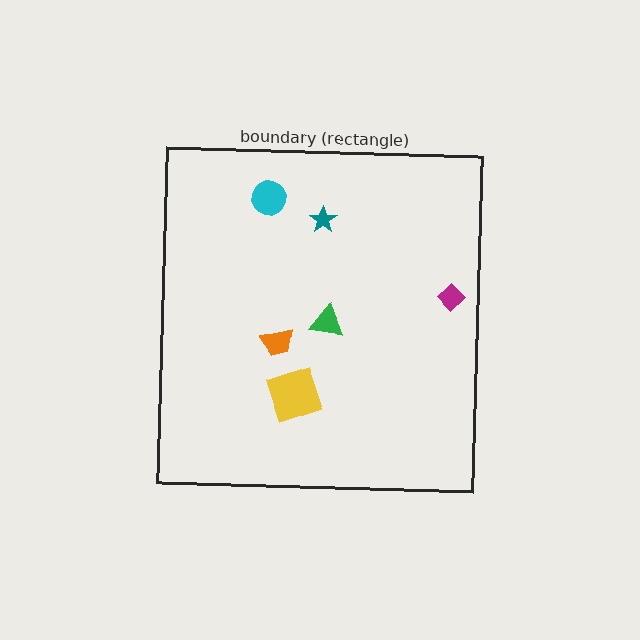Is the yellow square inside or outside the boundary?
Inside.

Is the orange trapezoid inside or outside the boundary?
Inside.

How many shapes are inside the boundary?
6 inside, 0 outside.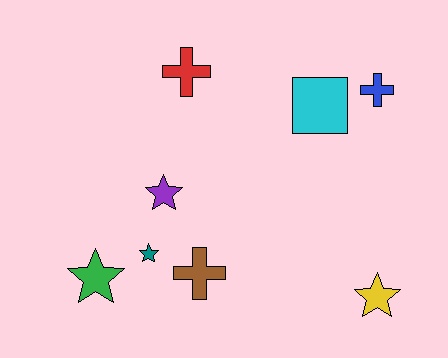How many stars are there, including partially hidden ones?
There are 4 stars.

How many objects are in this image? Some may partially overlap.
There are 8 objects.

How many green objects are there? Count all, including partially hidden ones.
There is 1 green object.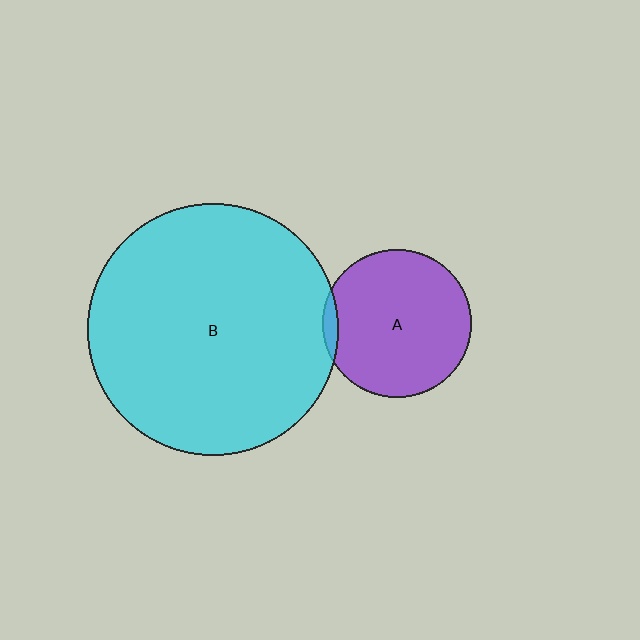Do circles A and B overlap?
Yes.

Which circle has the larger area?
Circle B (cyan).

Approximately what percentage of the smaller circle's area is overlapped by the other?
Approximately 5%.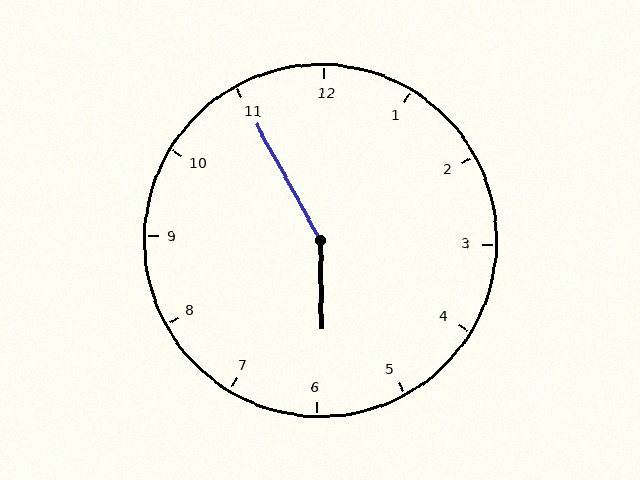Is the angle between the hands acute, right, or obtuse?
It is obtuse.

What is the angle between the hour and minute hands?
Approximately 152 degrees.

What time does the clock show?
5:55.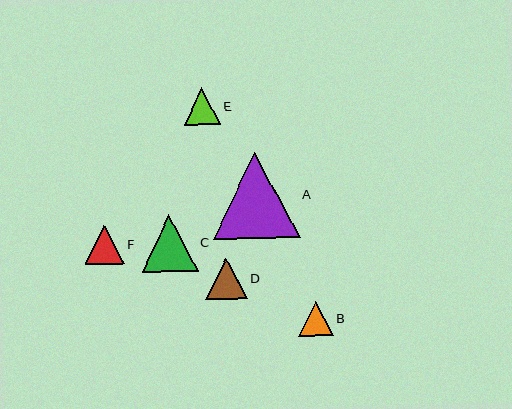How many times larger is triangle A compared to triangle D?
Triangle A is approximately 2.1 times the size of triangle D.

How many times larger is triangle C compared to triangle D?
Triangle C is approximately 1.3 times the size of triangle D.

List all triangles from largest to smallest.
From largest to smallest: A, C, D, F, E, B.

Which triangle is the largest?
Triangle A is the largest with a size of approximately 86 pixels.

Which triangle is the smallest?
Triangle B is the smallest with a size of approximately 34 pixels.